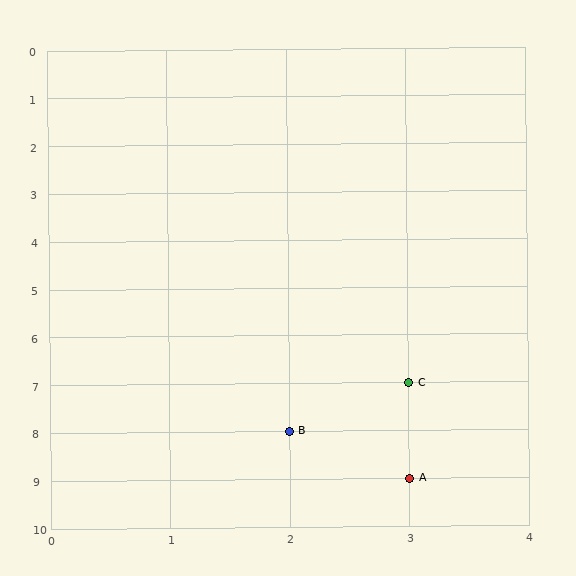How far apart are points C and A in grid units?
Points C and A are 2 rows apart.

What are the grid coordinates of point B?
Point B is at grid coordinates (2, 8).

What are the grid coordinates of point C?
Point C is at grid coordinates (3, 7).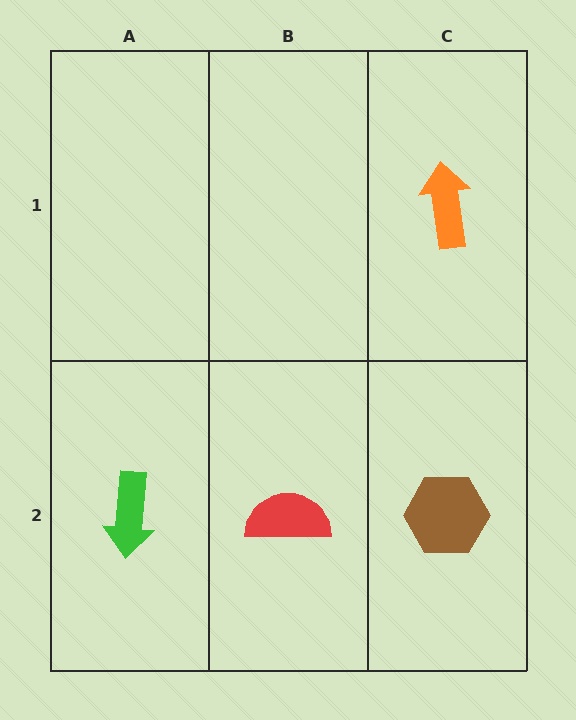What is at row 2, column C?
A brown hexagon.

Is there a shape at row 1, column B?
No, that cell is empty.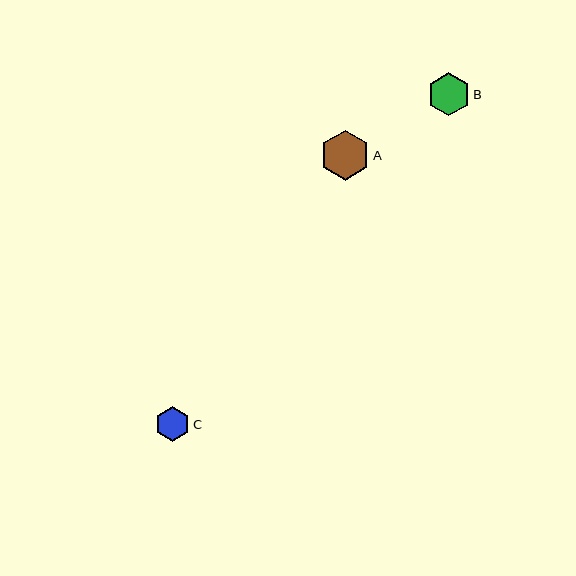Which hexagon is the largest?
Hexagon A is the largest with a size of approximately 50 pixels.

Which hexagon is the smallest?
Hexagon C is the smallest with a size of approximately 35 pixels.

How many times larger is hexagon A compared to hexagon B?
Hexagon A is approximately 1.2 times the size of hexagon B.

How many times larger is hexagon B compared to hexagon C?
Hexagon B is approximately 1.2 times the size of hexagon C.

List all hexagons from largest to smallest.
From largest to smallest: A, B, C.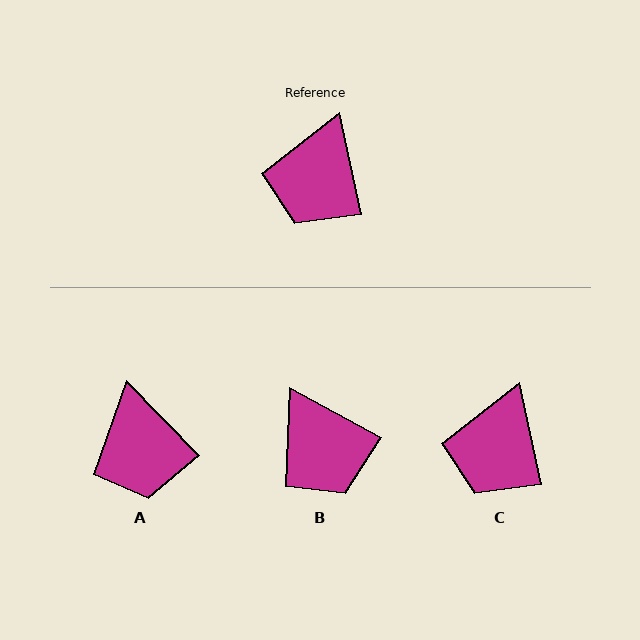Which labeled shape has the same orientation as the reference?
C.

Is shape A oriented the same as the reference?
No, it is off by about 32 degrees.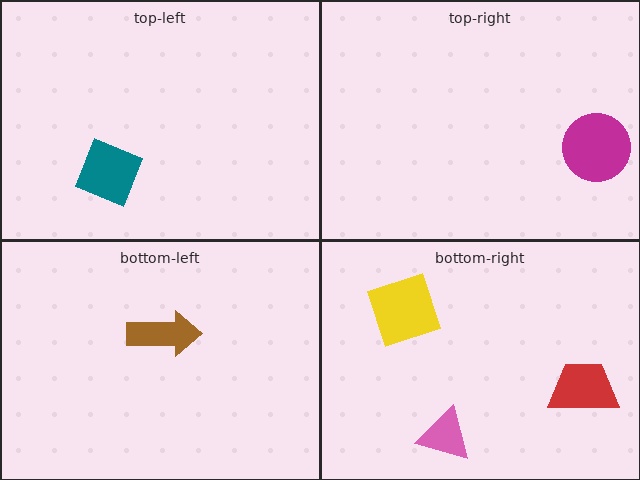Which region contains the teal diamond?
The top-left region.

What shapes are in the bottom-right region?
The yellow square, the red trapezoid, the pink triangle.